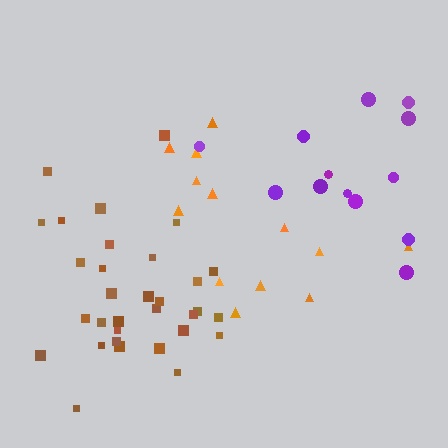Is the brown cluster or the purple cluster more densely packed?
Brown.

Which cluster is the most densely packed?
Brown.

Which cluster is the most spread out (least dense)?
Orange.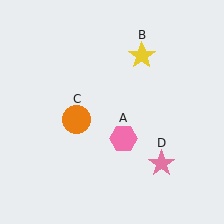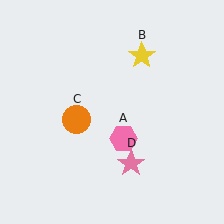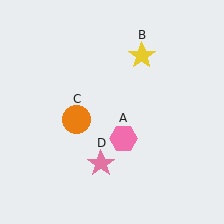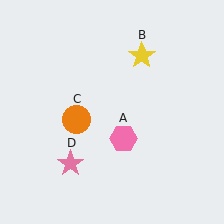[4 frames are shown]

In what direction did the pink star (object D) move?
The pink star (object D) moved left.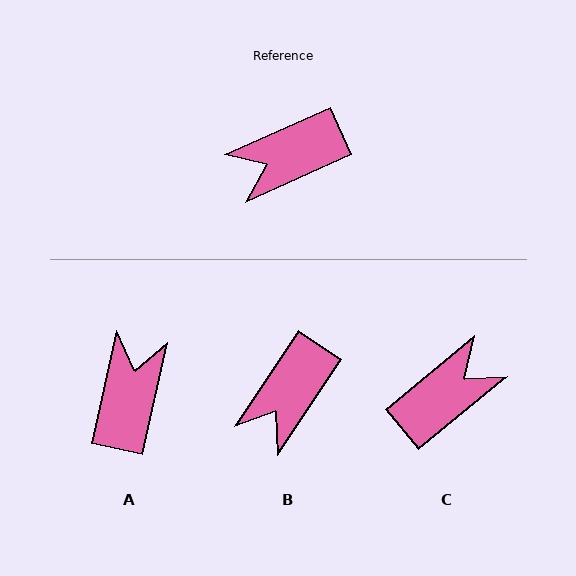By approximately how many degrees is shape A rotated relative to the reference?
Approximately 127 degrees clockwise.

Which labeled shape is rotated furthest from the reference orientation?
C, about 165 degrees away.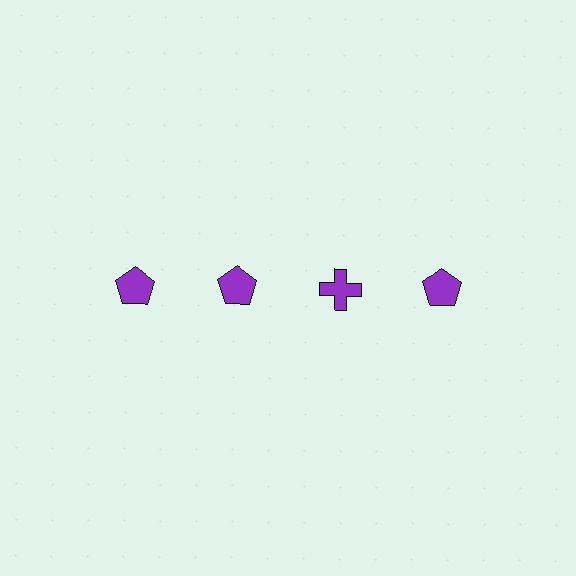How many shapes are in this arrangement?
There are 4 shapes arranged in a grid pattern.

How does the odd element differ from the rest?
It has a different shape: cross instead of pentagon.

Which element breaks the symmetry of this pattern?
The purple cross in the top row, center column breaks the symmetry. All other shapes are purple pentagons.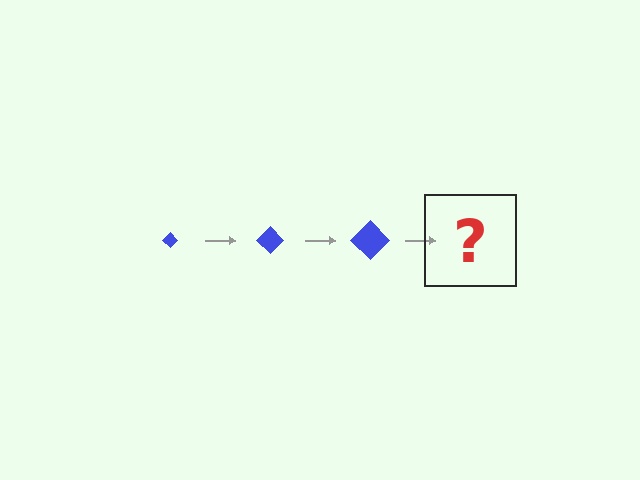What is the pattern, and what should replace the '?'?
The pattern is that the diamond gets progressively larger each step. The '?' should be a blue diamond, larger than the previous one.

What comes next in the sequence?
The next element should be a blue diamond, larger than the previous one.